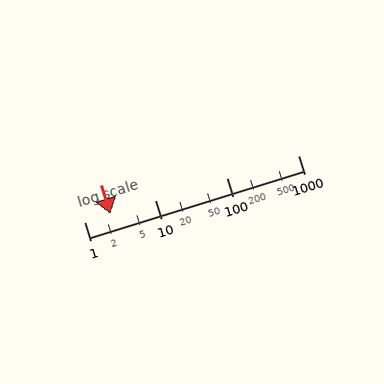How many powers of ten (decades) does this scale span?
The scale spans 3 decades, from 1 to 1000.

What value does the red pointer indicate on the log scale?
The pointer indicates approximately 2.3.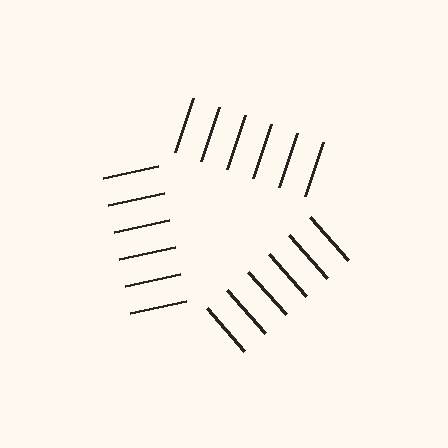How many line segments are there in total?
18 — 6 along each of the 3 edges.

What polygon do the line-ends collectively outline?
An illusory triangle — the line segments terminate on its edges but no continuous stroke is drawn.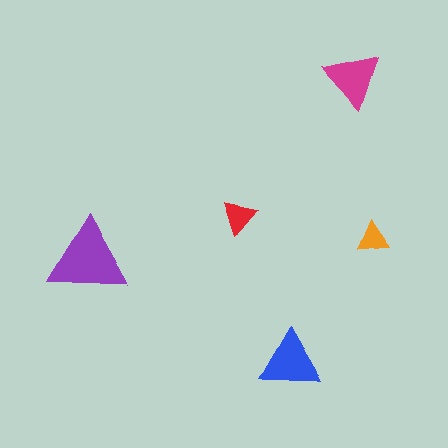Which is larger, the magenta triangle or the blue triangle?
The blue one.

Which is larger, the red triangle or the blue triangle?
The blue one.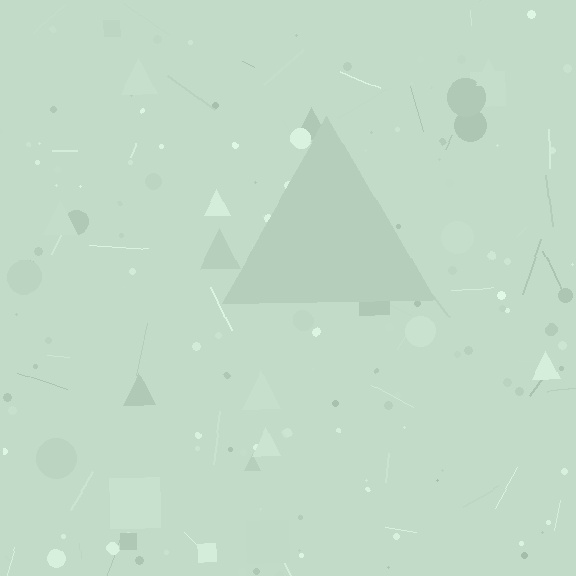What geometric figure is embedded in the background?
A triangle is embedded in the background.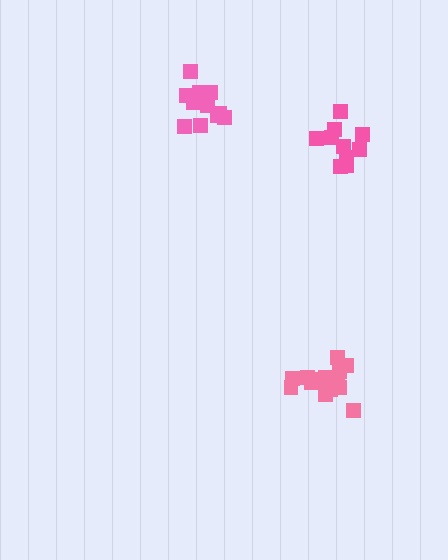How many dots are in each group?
Group 1: 15 dots, Group 2: 16 dots, Group 3: 10 dots (41 total).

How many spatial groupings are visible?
There are 3 spatial groupings.